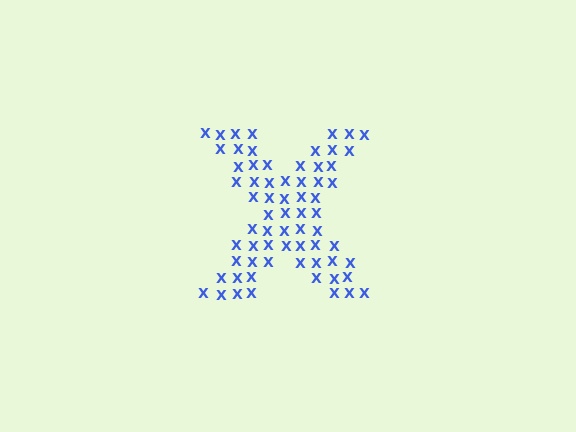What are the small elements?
The small elements are letter X's.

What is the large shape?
The large shape is the letter X.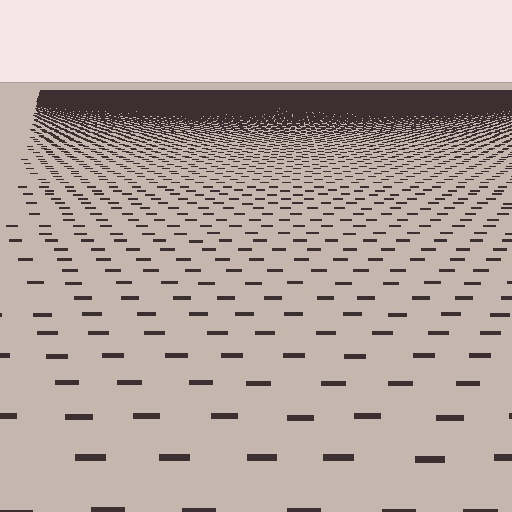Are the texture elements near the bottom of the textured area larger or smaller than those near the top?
Larger. Near the bottom, elements are closer to the viewer and appear at a bigger on-screen size.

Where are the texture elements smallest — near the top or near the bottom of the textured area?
Near the top.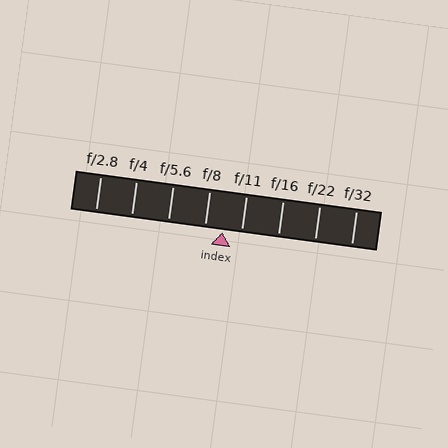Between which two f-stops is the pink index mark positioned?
The index mark is between f/8 and f/11.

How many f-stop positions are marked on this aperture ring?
There are 8 f-stop positions marked.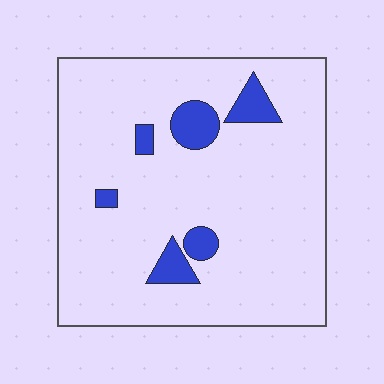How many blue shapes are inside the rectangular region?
6.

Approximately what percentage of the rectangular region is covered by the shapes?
Approximately 10%.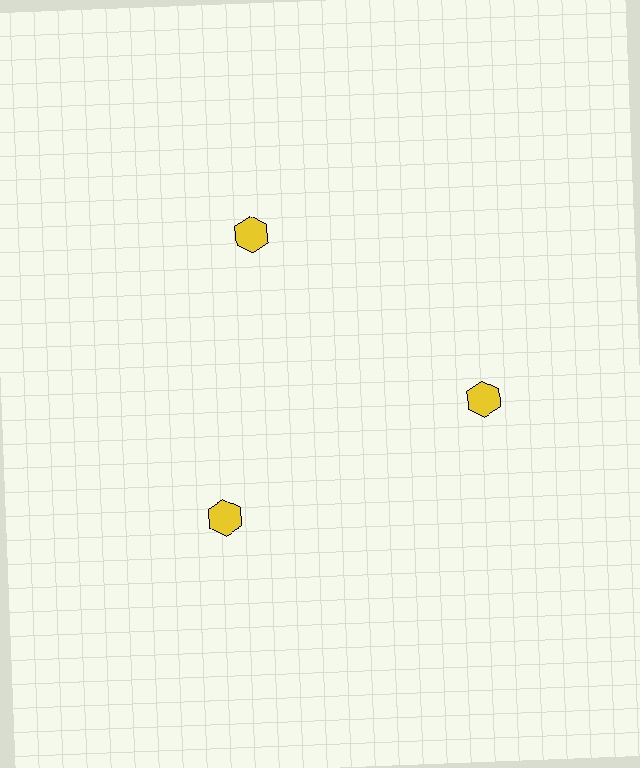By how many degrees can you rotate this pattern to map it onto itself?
The pattern maps onto itself every 120 degrees of rotation.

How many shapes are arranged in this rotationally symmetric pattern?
There are 3 shapes, arranged in 3 groups of 1.